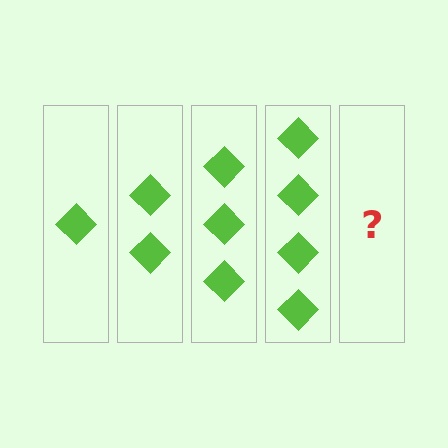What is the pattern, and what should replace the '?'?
The pattern is that each step adds one more diamond. The '?' should be 5 diamonds.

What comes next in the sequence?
The next element should be 5 diamonds.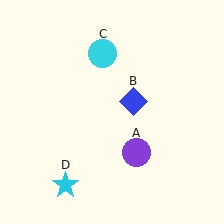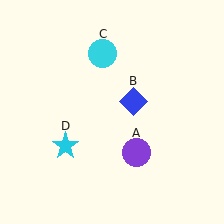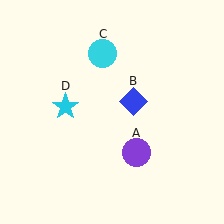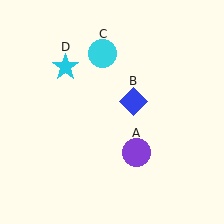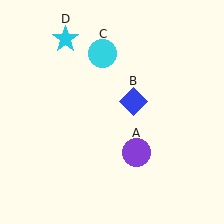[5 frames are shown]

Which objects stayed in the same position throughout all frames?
Purple circle (object A) and blue diamond (object B) and cyan circle (object C) remained stationary.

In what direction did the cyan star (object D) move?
The cyan star (object D) moved up.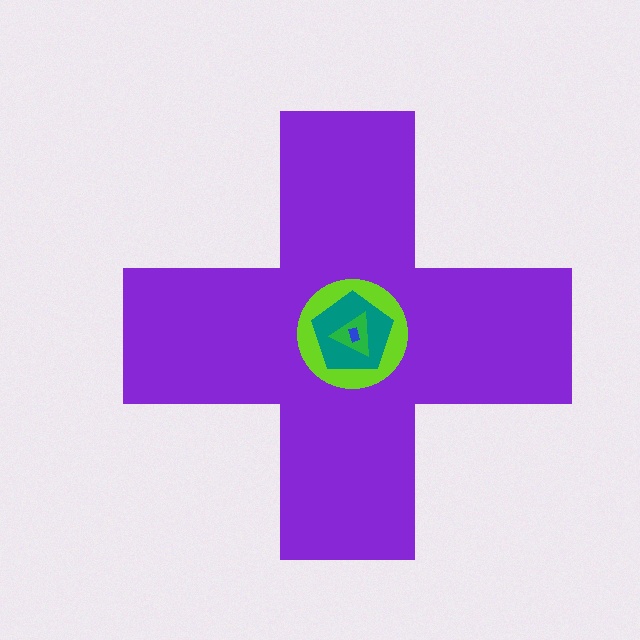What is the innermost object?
The blue rectangle.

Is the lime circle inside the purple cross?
Yes.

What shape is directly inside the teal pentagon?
The green triangle.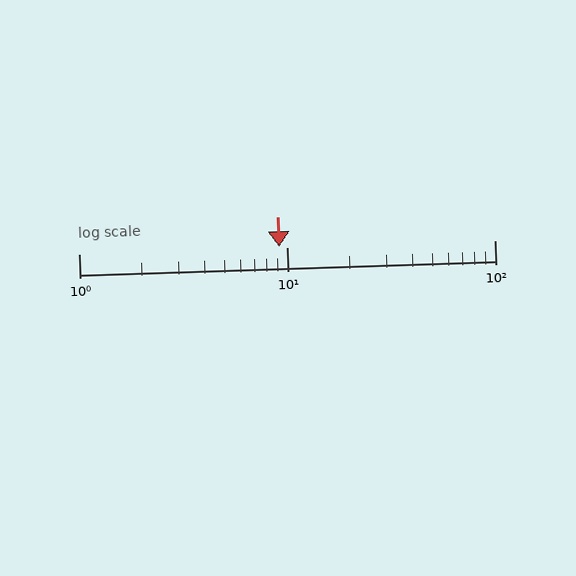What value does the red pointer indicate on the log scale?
The pointer indicates approximately 9.2.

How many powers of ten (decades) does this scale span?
The scale spans 2 decades, from 1 to 100.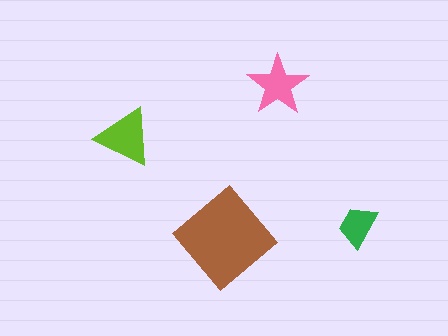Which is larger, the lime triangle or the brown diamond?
The brown diamond.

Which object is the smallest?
The green trapezoid.